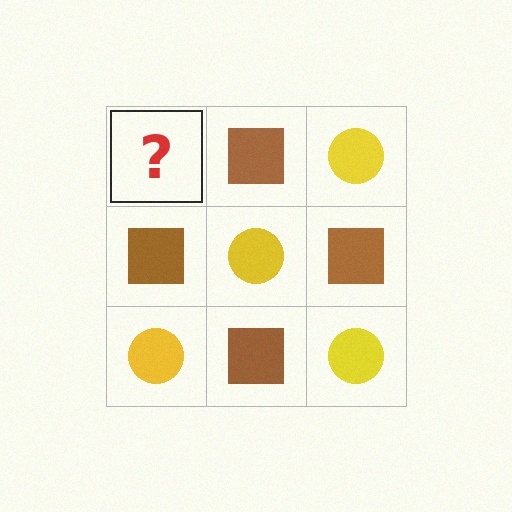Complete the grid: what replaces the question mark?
The question mark should be replaced with a yellow circle.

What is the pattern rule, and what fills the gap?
The rule is that it alternates yellow circle and brown square in a checkerboard pattern. The gap should be filled with a yellow circle.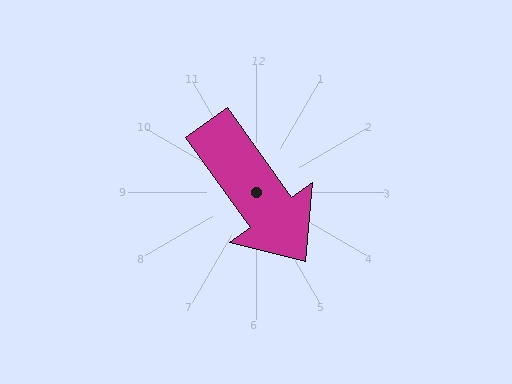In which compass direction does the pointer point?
Southeast.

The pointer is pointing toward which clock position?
Roughly 5 o'clock.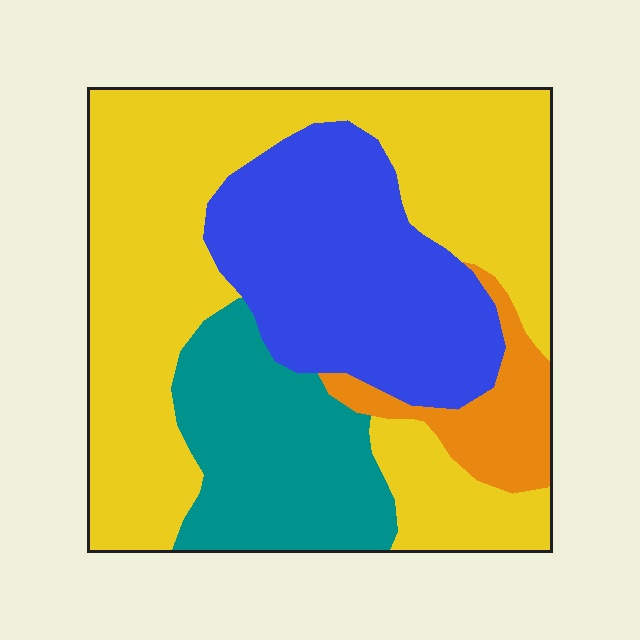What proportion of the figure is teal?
Teal takes up about one sixth (1/6) of the figure.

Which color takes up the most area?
Yellow, at roughly 50%.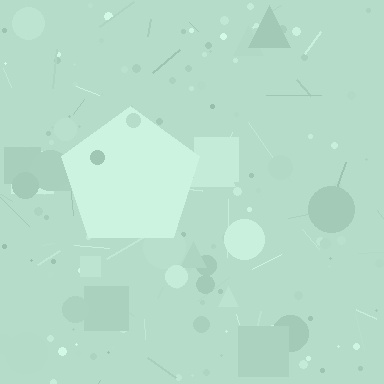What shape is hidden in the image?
A pentagon is hidden in the image.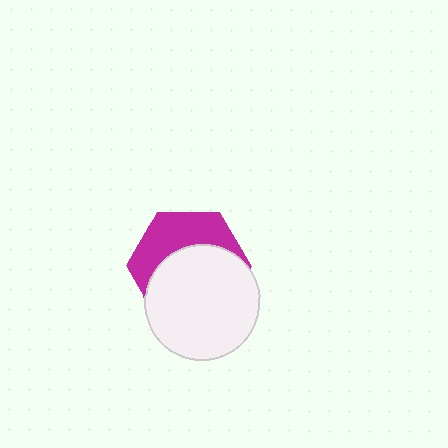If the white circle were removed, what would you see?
You would see the complete magenta hexagon.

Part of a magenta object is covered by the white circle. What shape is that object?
It is a hexagon.